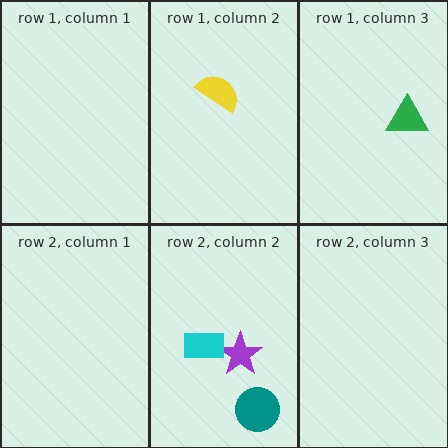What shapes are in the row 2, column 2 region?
The purple star, the cyan rectangle, the teal circle.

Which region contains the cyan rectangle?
The row 2, column 2 region.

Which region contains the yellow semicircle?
The row 1, column 2 region.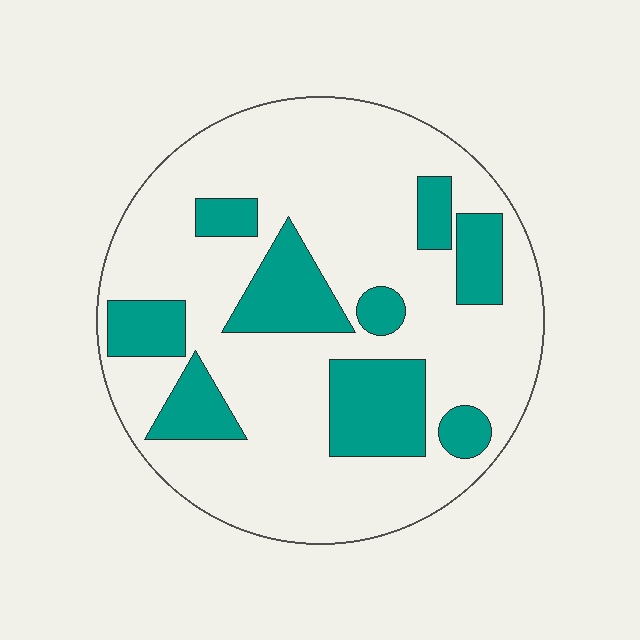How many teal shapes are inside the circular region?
9.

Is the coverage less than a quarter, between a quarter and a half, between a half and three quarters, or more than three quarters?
Between a quarter and a half.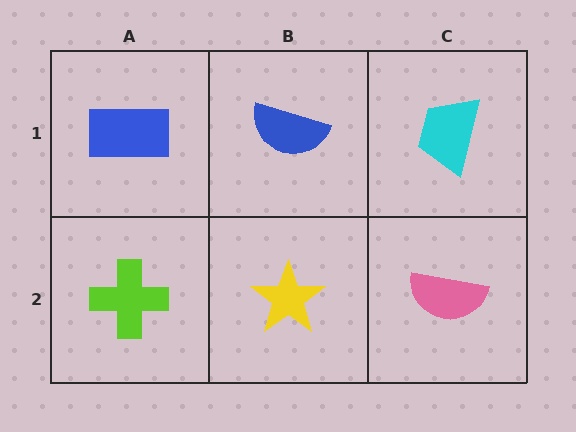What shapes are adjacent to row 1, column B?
A yellow star (row 2, column B), a blue rectangle (row 1, column A), a cyan trapezoid (row 1, column C).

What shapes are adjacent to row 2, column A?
A blue rectangle (row 1, column A), a yellow star (row 2, column B).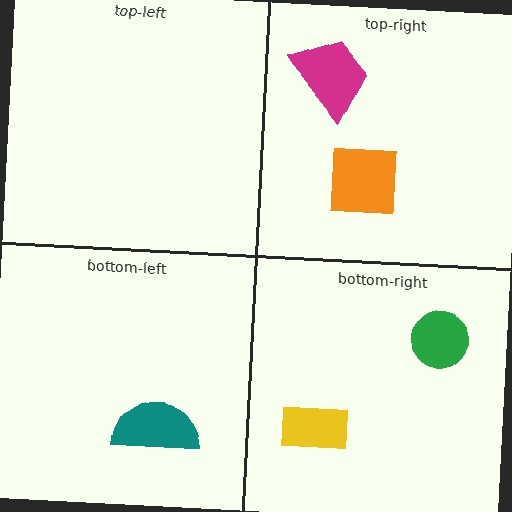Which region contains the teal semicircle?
The bottom-left region.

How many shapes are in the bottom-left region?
1.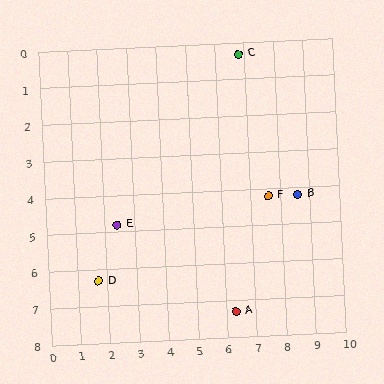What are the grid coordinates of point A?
Point A is at approximately (6.3, 7.3).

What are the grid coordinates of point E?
Point E is at approximately (2.4, 4.8).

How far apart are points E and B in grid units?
Points E and B are about 6.2 grid units apart.